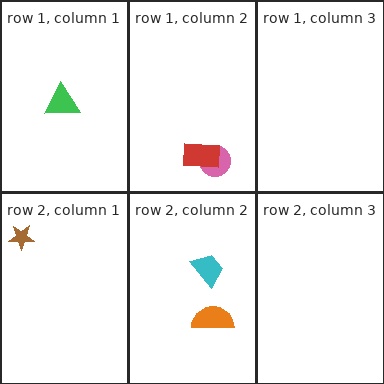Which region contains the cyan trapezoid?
The row 2, column 2 region.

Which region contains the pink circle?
The row 1, column 2 region.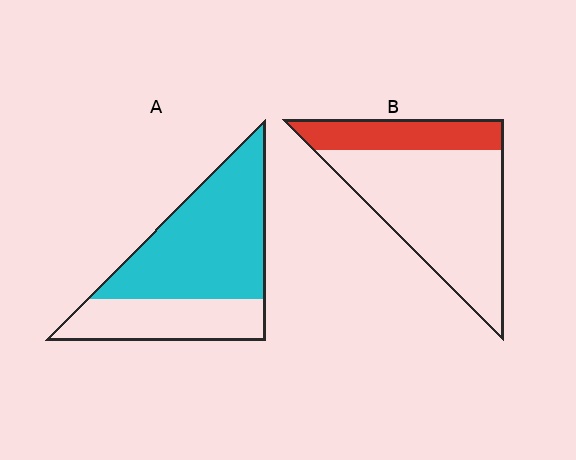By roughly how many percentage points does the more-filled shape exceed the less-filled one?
By roughly 40 percentage points (A over B).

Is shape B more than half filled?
No.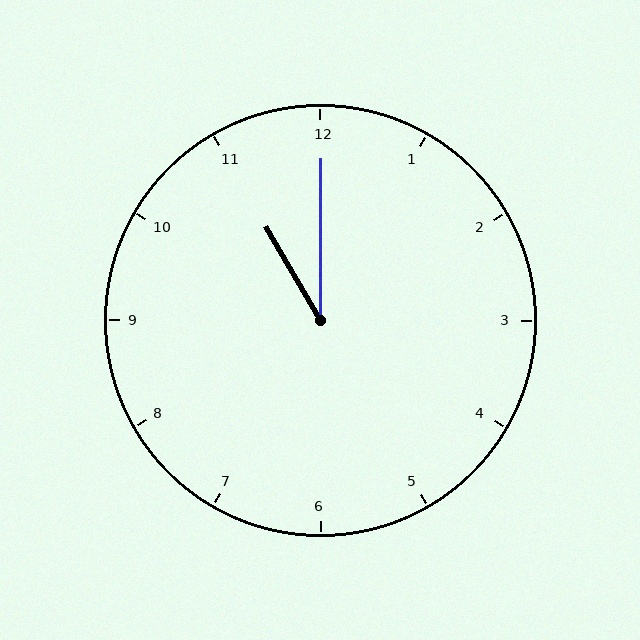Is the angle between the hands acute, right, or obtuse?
It is acute.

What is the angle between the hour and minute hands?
Approximately 30 degrees.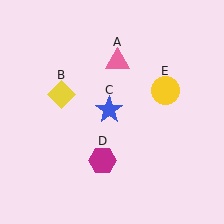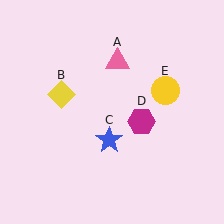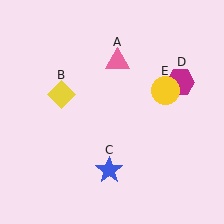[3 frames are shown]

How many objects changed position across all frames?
2 objects changed position: blue star (object C), magenta hexagon (object D).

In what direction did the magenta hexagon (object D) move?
The magenta hexagon (object D) moved up and to the right.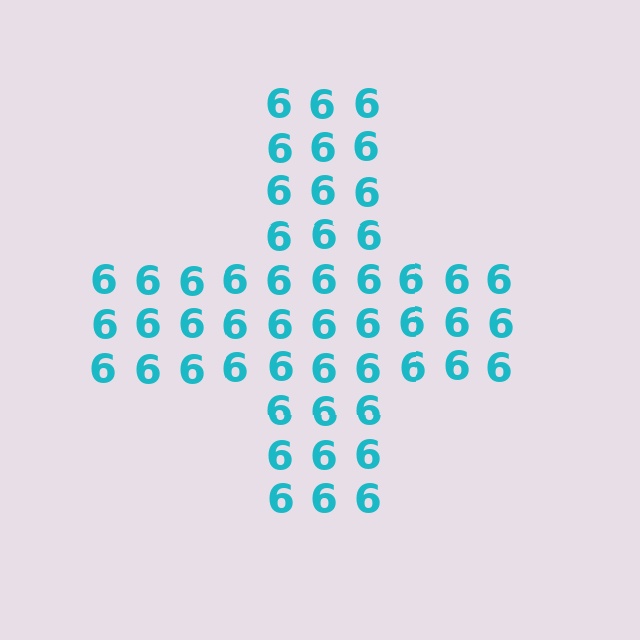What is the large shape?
The large shape is a cross.